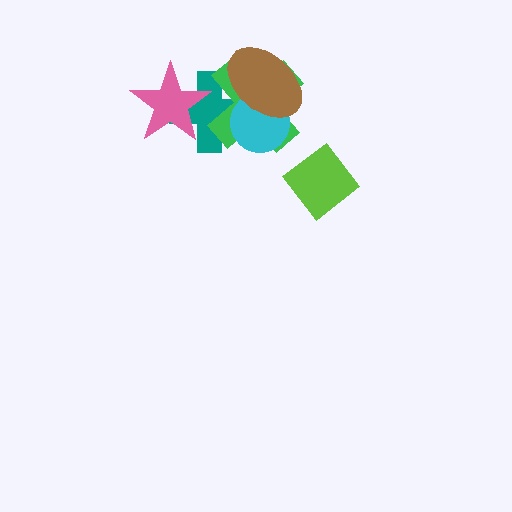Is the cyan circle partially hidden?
Yes, it is partially covered by another shape.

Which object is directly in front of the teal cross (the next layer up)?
The green cross is directly in front of the teal cross.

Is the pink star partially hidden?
No, no other shape covers it.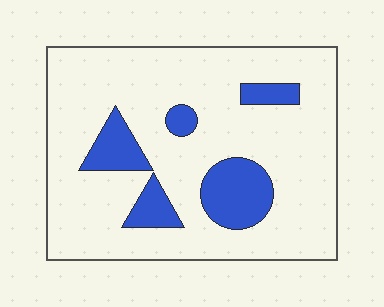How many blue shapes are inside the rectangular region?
5.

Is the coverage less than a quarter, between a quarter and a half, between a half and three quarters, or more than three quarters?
Less than a quarter.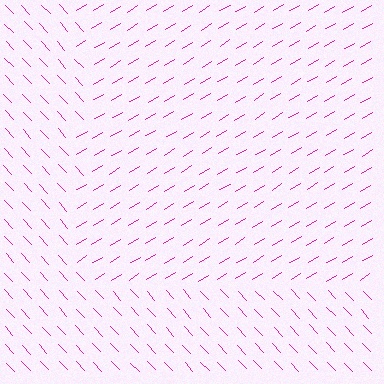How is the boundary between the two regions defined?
The boundary is defined purely by a change in line orientation (approximately 78 degrees difference). All lines are the same color and thickness.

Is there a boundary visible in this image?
Yes, there is a texture boundary formed by a change in line orientation.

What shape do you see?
I see a rectangle.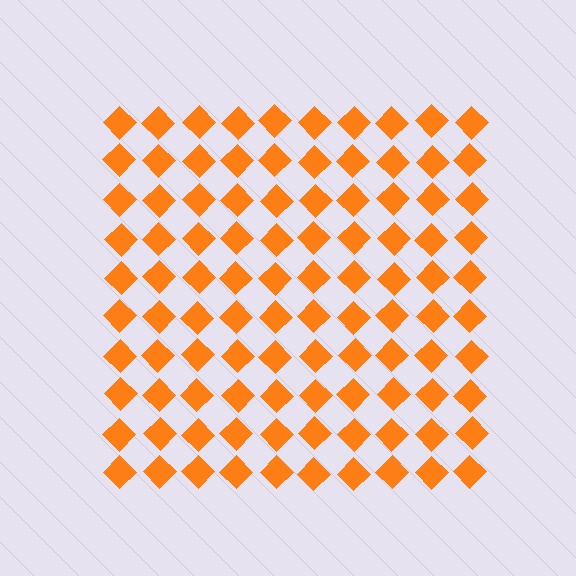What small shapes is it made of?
It is made of small diamonds.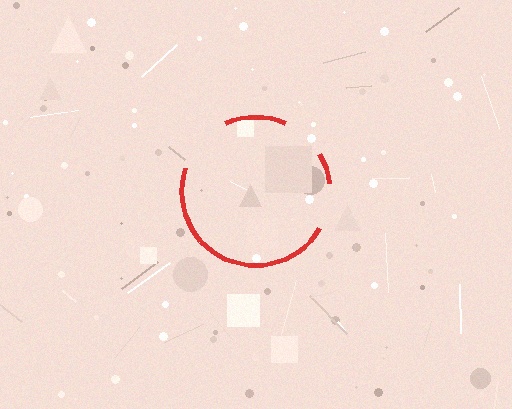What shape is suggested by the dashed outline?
The dashed outline suggests a circle.